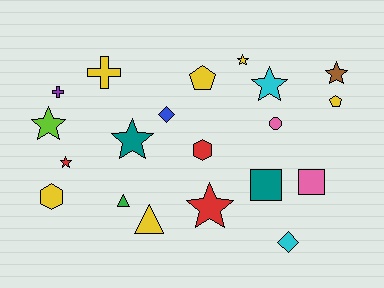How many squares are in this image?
There are 2 squares.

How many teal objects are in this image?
There are 2 teal objects.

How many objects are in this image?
There are 20 objects.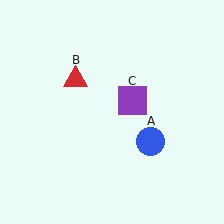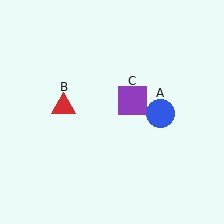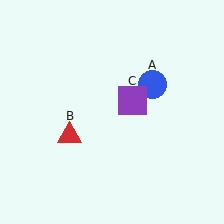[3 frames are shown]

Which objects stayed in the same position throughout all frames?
Purple square (object C) remained stationary.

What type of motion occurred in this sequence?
The blue circle (object A), red triangle (object B) rotated counterclockwise around the center of the scene.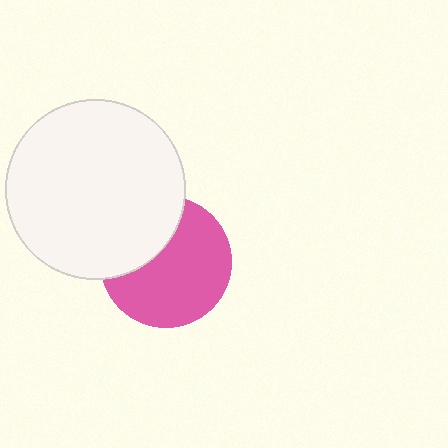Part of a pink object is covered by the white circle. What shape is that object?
It is a circle.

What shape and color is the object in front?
The object in front is a white circle.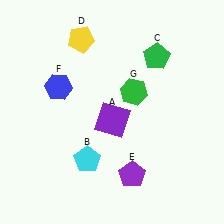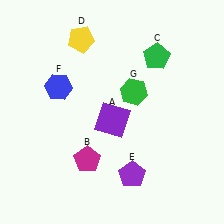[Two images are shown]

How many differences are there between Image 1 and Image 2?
There is 1 difference between the two images.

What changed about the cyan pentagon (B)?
In Image 1, B is cyan. In Image 2, it changed to magenta.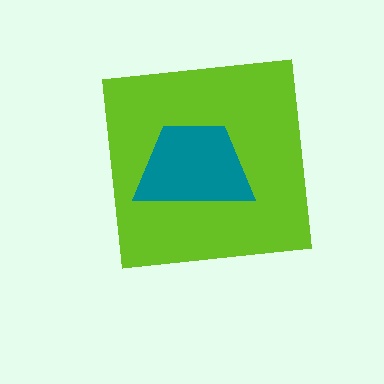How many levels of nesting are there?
2.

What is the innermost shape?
The teal trapezoid.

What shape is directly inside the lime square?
The teal trapezoid.